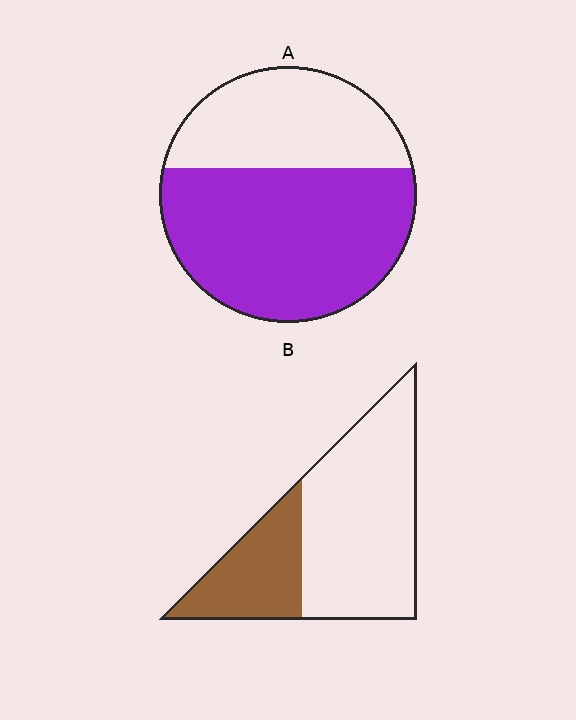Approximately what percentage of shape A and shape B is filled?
A is approximately 65% and B is approximately 30%.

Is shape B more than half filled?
No.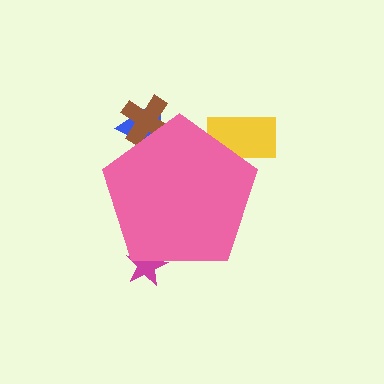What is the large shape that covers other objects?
A pink pentagon.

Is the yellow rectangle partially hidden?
Yes, the yellow rectangle is partially hidden behind the pink pentagon.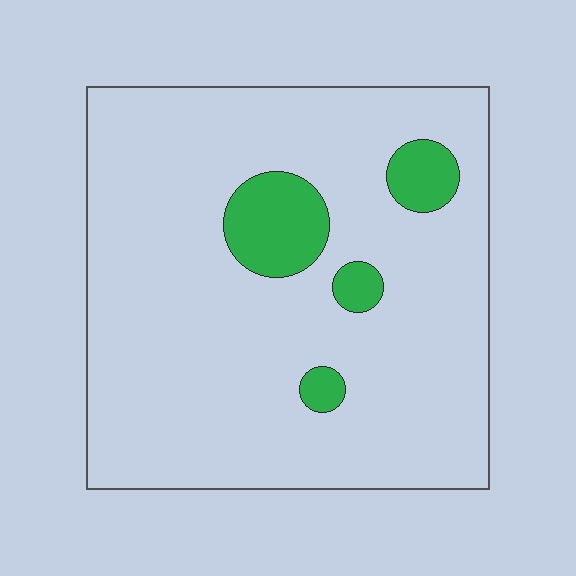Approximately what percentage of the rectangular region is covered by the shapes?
Approximately 10%.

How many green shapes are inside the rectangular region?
4.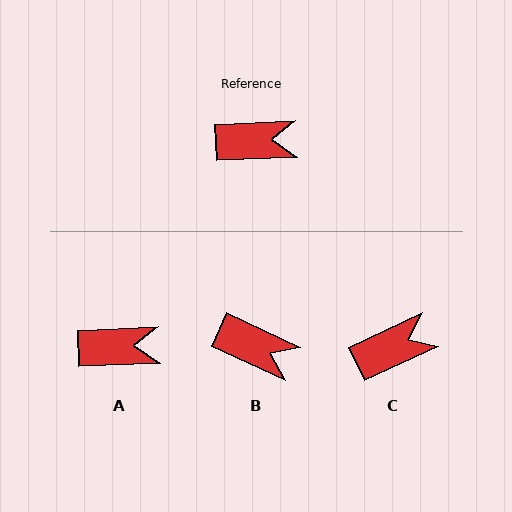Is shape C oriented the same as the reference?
No, it is off by about 22 degrees.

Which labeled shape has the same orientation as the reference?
A.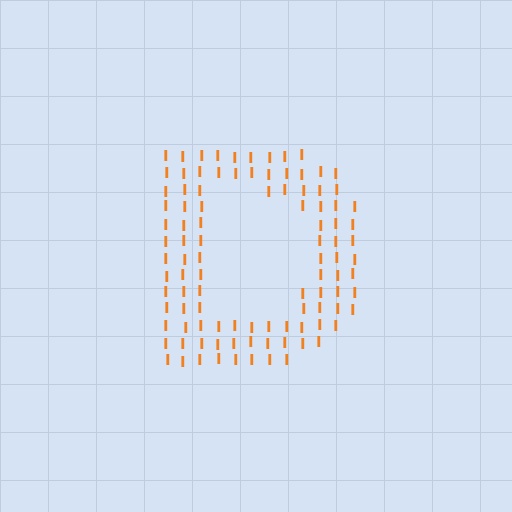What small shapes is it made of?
It is made of small letter I's.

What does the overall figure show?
The overall figure shows the letter D.